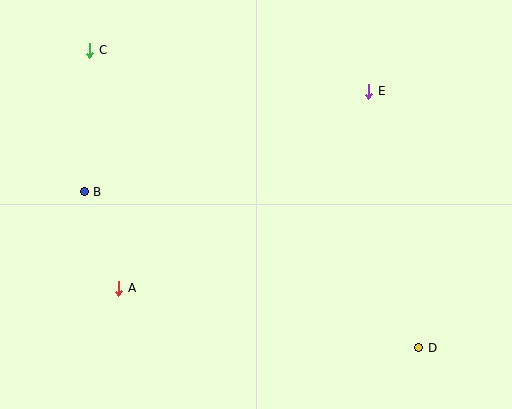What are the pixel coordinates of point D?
Point D is at (419, 348).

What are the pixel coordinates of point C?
Point C is at (90, 50).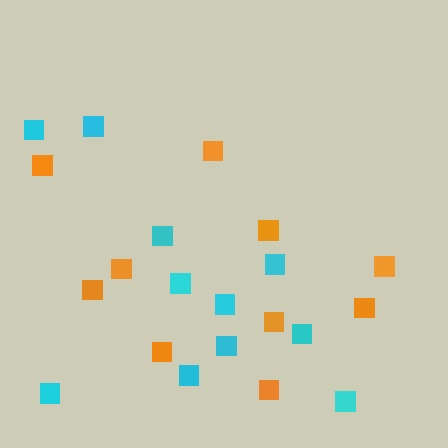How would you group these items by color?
There are 2 groups: one group of cyan squares (11) and one group of orange squares (10).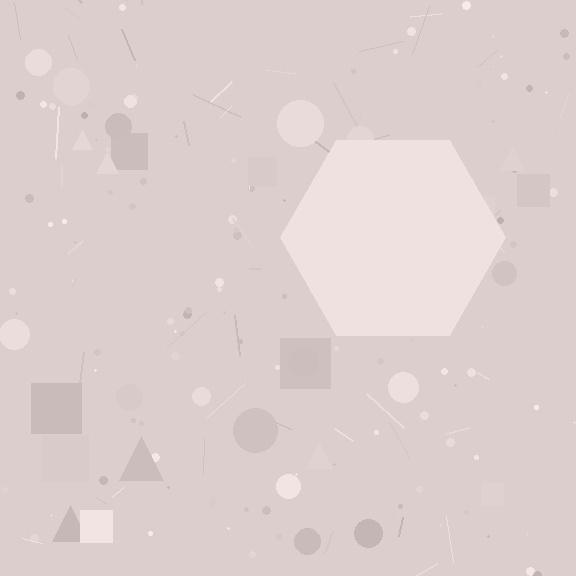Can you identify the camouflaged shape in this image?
The camouflaged shape is a hexagon.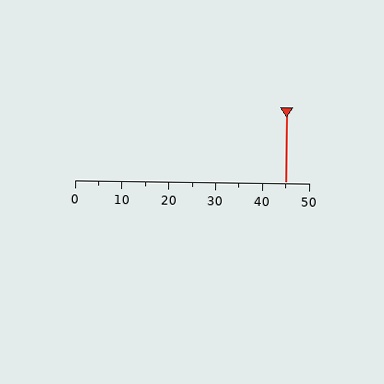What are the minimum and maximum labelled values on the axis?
The axis runs from 0 to 50.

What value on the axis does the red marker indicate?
The marker indicates approximately 45.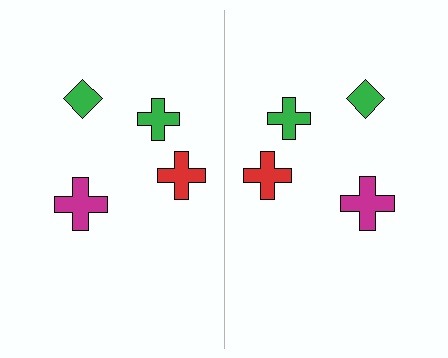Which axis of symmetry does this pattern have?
The pattern has a vertical axis of symmetry running through the center of the image.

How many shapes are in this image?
There are 8 shapes in this image.